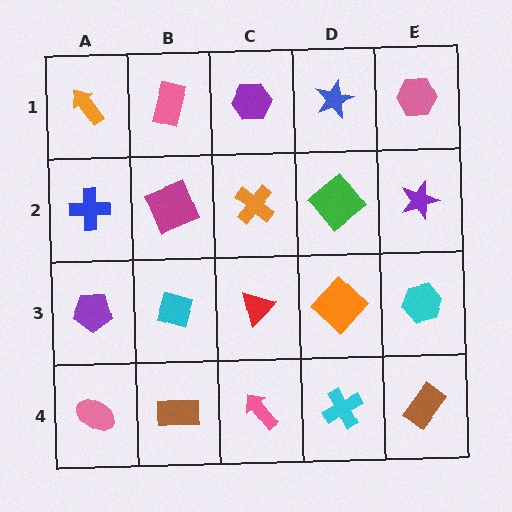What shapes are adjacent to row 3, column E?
A purple star (row 2, column E), a brown rectangle (row 4, column E), an orange diamond (row 3, column D).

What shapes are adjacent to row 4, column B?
A cyan diamond (row 3, column B), a pink ellipse (row 4, column A), a pink arrow (row 4, column C).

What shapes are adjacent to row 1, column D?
A green diamond (row 2, column D), a purple hexagon (row 1, column C), a pink hexagon (row 1, column E).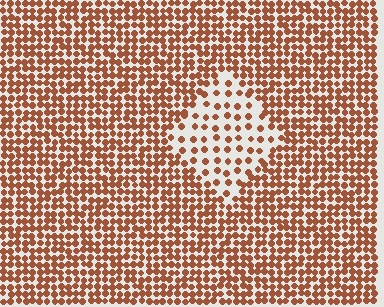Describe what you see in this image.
The image contains small brown elements arranged at two different densities. A diamond-shaped region is visible where the elements are less densely packed than the surrounding area.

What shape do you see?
I see a diamond.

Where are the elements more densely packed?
The elements are more densely packed outside the diamond boundary.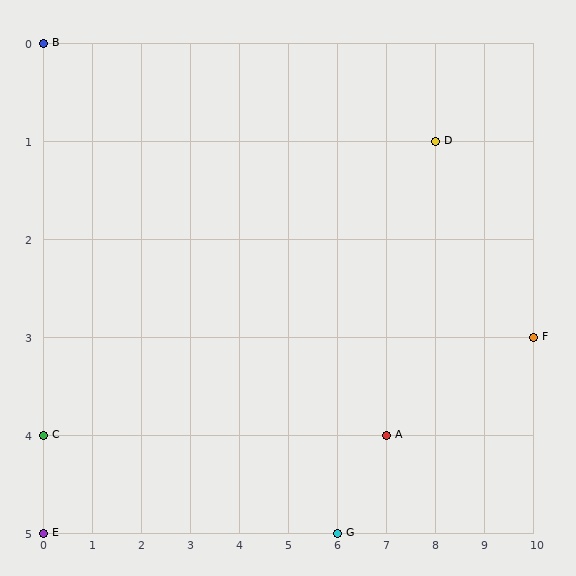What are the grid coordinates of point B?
Point B is at grid coordinates (0, 0).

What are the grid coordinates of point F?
Point F is at grid coordinates (10, 3).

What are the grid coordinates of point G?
Point G is at grid coordinates (6, 5).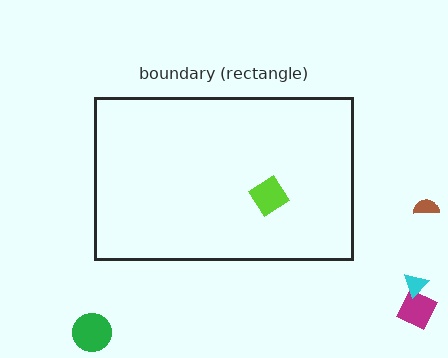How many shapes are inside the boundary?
1 inside, 4 outside.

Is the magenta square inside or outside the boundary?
Outside.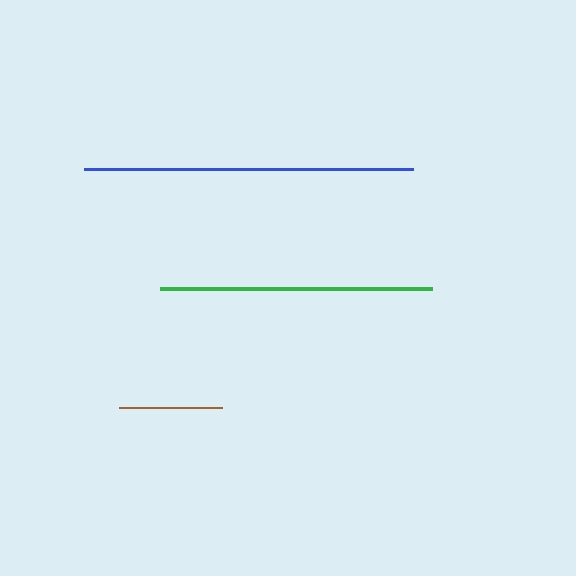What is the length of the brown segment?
The brown segment is approximately 103 pixels long.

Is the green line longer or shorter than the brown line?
The green line is longer than the brown line.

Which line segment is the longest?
The blue line is the longest at approximately 330 pixels.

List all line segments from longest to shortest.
From longest to shortest: blue, green, brown.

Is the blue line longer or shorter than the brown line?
The blue line is longer than the brown line.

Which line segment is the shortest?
The brown line is the shortest at approximately 103 pixels.